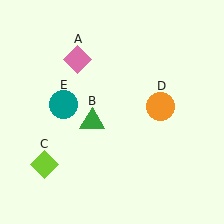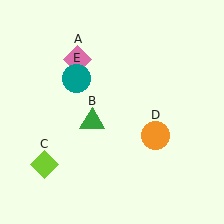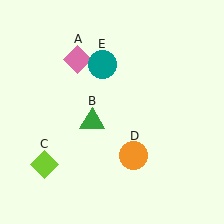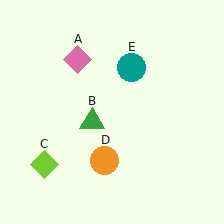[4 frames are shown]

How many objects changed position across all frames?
2 objects changed position: orange circle (object D), teal circle (object E).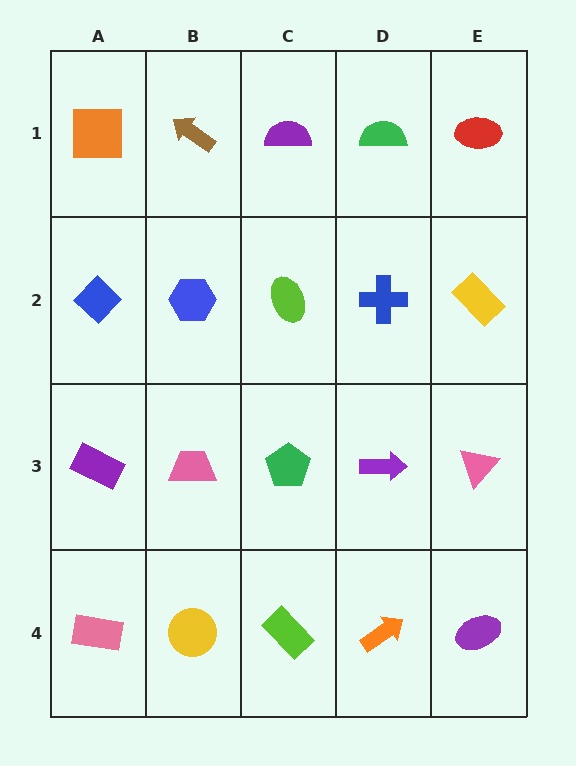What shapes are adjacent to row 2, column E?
A red ellipse (row 1, column E), a pink triangle (row 3, column E), a blue cross (row 2, column D).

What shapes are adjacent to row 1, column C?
A lime ellipse (row 2, column C), a brown arrow (row 1, column B), a green semicircle (row 1, column D).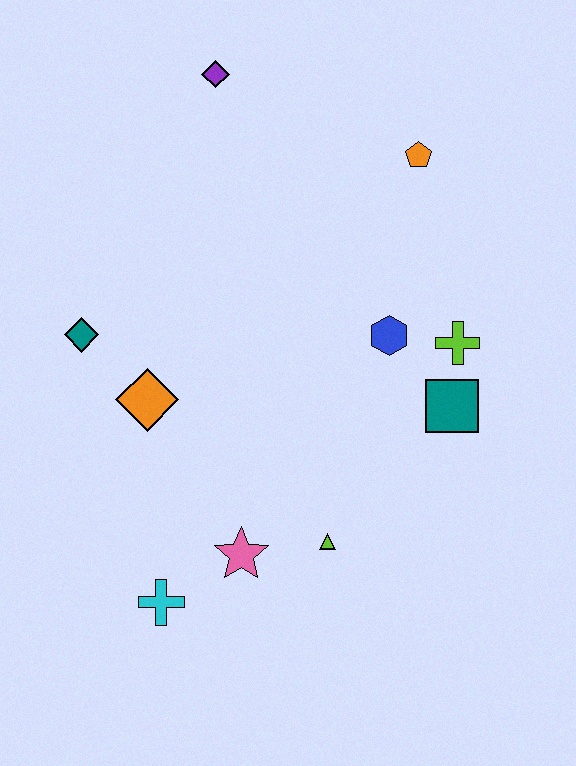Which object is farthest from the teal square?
The purple diamond is farthest from the teal square.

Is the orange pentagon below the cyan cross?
No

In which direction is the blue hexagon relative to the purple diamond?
The blue hexagon is below the purple diamond.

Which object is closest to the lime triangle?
The pink star is closest to the lime triangle.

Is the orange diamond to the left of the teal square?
Yes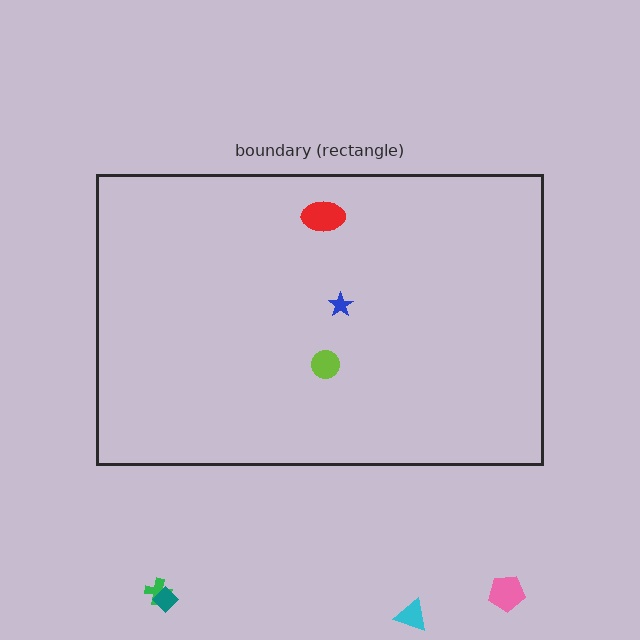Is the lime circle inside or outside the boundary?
Inside.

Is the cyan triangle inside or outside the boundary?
Outside.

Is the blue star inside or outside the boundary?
Inside.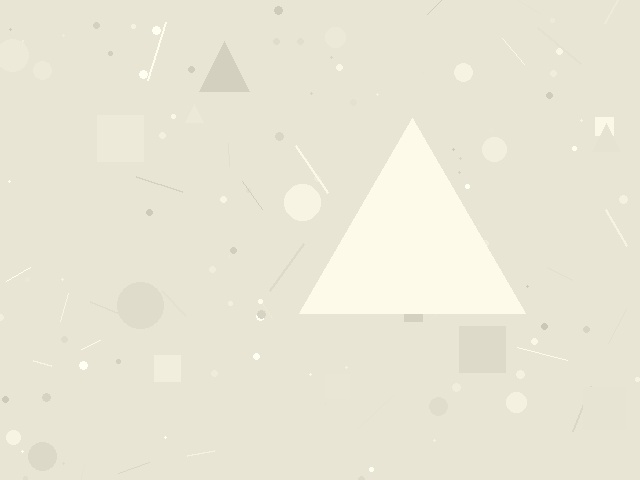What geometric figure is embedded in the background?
A triangle is embedded in the background.